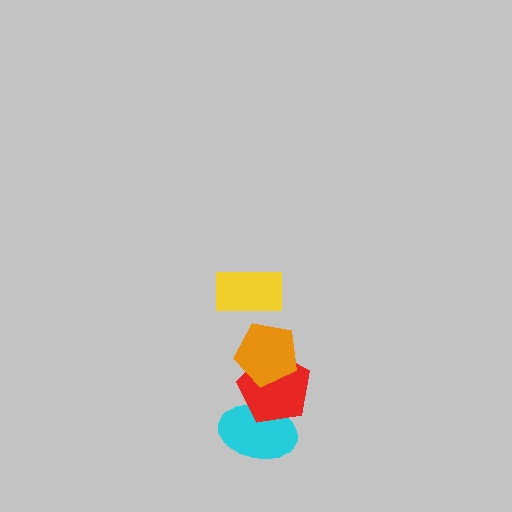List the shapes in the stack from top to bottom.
From top to bottom: the yellow rectangle, the orange pentagon, the red pentagon, the cyan ellipse.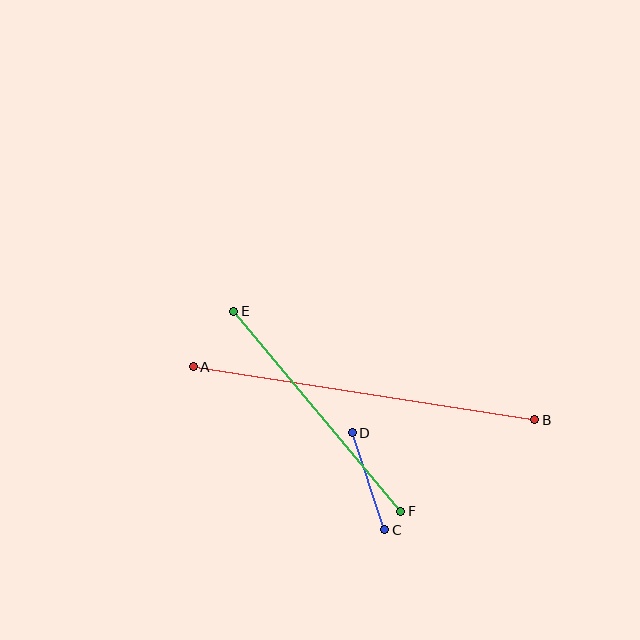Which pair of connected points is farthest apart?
Points A and B are farthest apart.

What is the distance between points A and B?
The distance is approximately 345 pixels.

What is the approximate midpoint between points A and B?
The midpoint is at approximately (364, 393) pixels.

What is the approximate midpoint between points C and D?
The midpoint is at approximately (368, 481) pixels.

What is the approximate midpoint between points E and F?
The midpoint is at approximately (317, 411) pixels.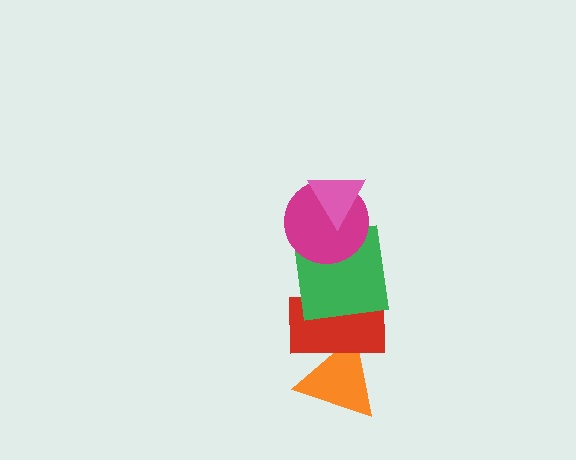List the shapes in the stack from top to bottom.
From top to bottom: the pink triangle, the magenta circle, the green square, the red rectangle, the orange triangle.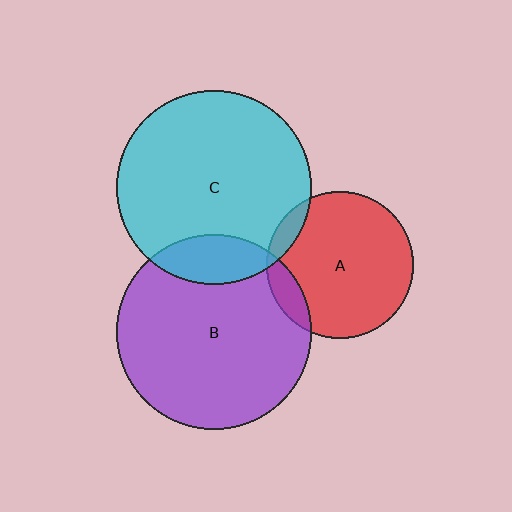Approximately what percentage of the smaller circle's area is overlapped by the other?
Approximately 10%.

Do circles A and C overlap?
Yes.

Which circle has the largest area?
Circle B (purple).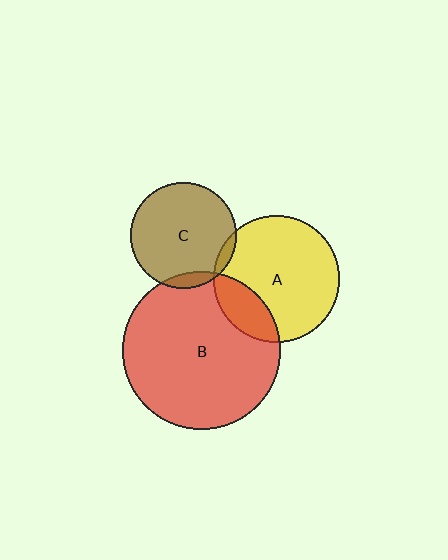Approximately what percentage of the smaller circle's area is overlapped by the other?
Approximately 5%.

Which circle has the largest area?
Circle B (red).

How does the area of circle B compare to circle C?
Approximately 2.2 times.